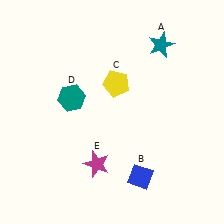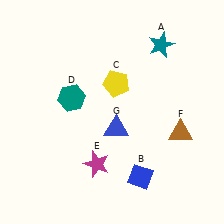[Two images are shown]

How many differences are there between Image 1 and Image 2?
There are 2 differences between the two images.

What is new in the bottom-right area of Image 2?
A brown triangle (F) was added in the bottom-right area of Image 2.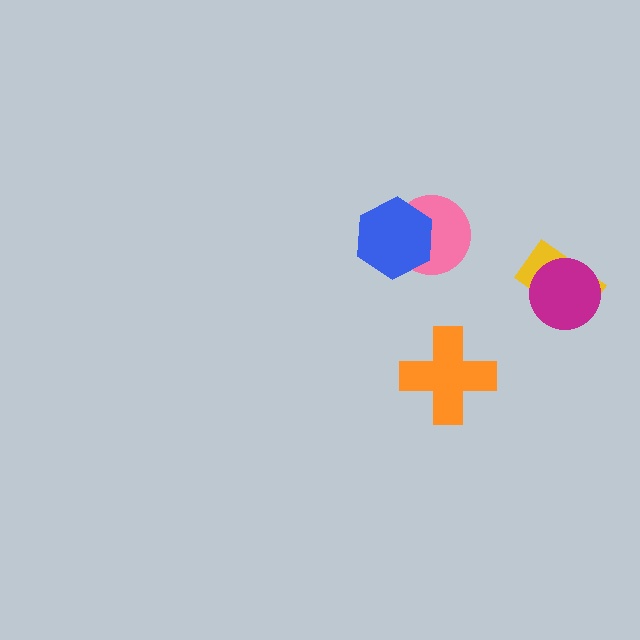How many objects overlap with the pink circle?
1 object overlaps with the pink circle.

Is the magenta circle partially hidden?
No, no other shape covers it.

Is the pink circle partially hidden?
Yes, it is partially covered by another shape.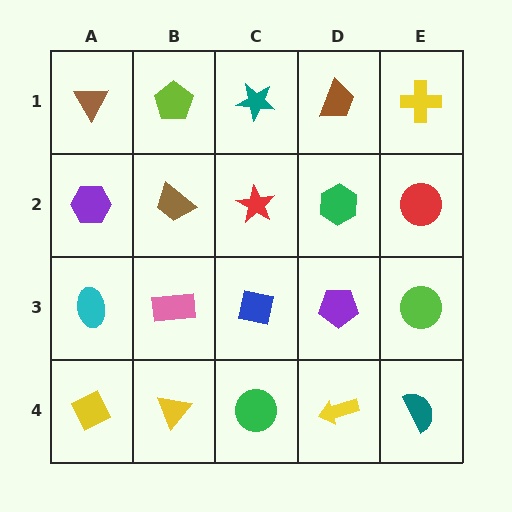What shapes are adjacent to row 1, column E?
A red circle (row 2, column E), a brown trapezoid (row 1, column D).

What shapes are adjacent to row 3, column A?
A purple hexagon (row 2, column A), a yellow diamond (row 4, column A), a pink rectangle (row 3, column B).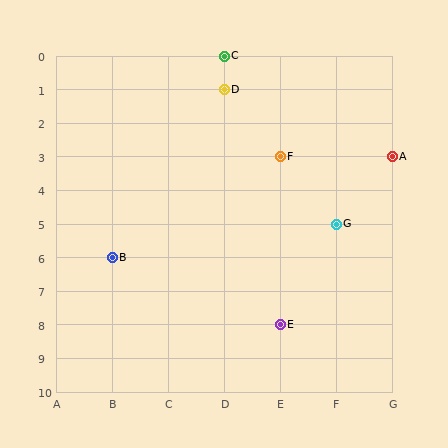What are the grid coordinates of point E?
Point E is at grid coordinates (E, 8).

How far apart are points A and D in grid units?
Points A and D are 3 columns and 2 rows apart (about 3.6 grid units diagonally).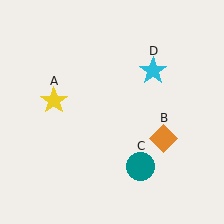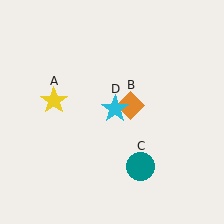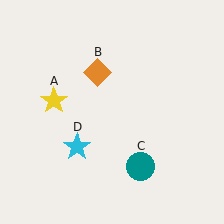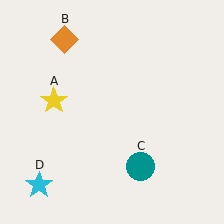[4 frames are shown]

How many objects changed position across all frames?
2 objects changed position: orange diamond (object B), cyan star (object D).